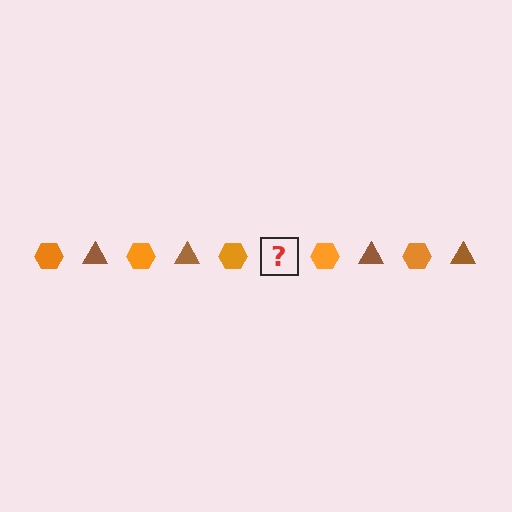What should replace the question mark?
The question mark should be replaced with a brown triangle.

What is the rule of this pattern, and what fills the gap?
The rule is that the pattern alternates between orange hexagon and brown triangle. The gap should be filled with a brown triangle.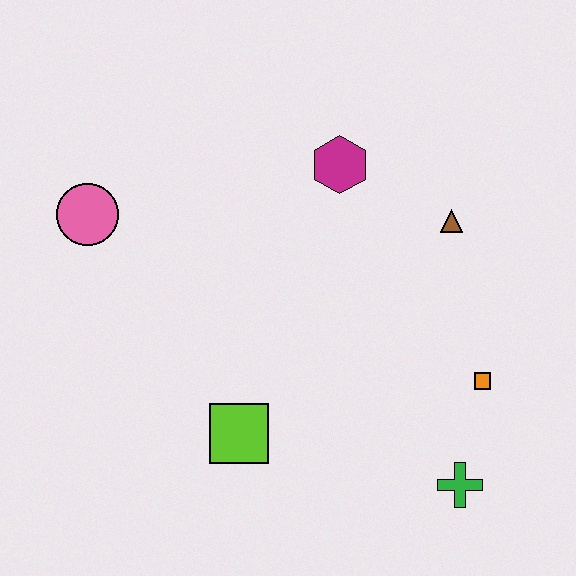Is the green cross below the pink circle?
Yes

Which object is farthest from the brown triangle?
The pink circle is farthest from the brown triangle.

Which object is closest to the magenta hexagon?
The brown triangle is closest to the magenta hexagon.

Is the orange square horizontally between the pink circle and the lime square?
No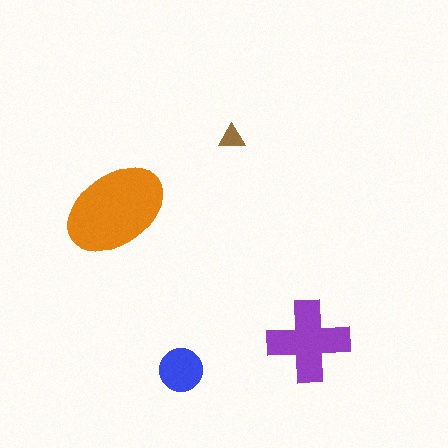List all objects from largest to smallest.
The orange ellipse, the purple cross, the blue circle, the brown triangle.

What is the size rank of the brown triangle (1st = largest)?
4th.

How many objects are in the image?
There are 4 objects in the image.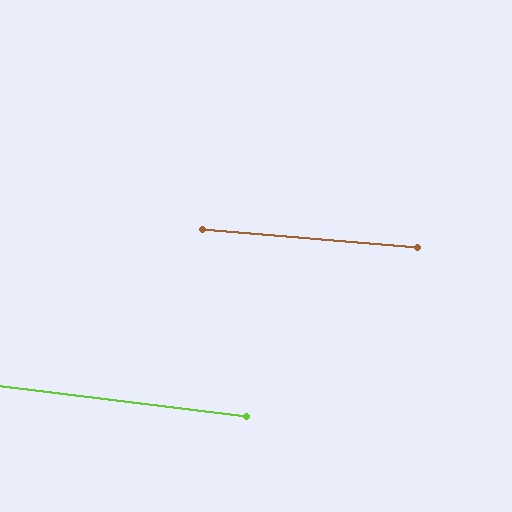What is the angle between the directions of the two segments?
Approximately 2 degrees.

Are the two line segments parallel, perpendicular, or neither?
Parallel — their directions differ by only 1.9°.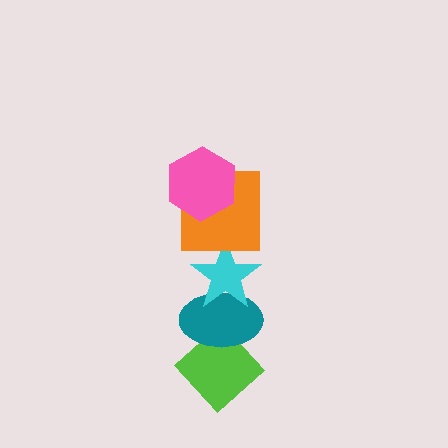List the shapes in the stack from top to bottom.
From top to bottom: the pink hexagon, the orange square, the cyan star, the teal ellipse, the lime diamond.